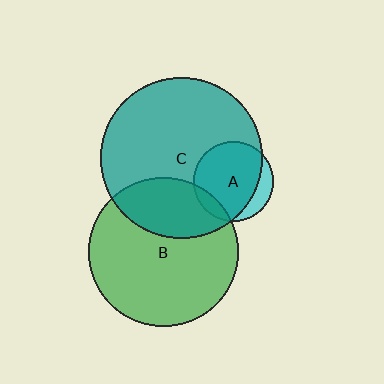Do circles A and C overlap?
Yes.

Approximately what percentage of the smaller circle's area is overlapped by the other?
Approximately 80%.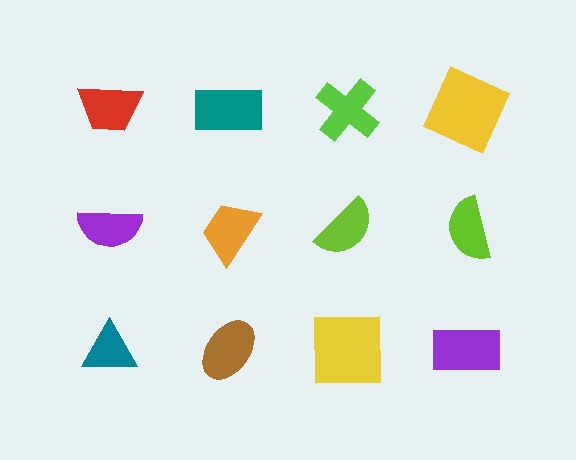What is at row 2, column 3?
A lime semicircle.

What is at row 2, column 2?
An orange trapezoid.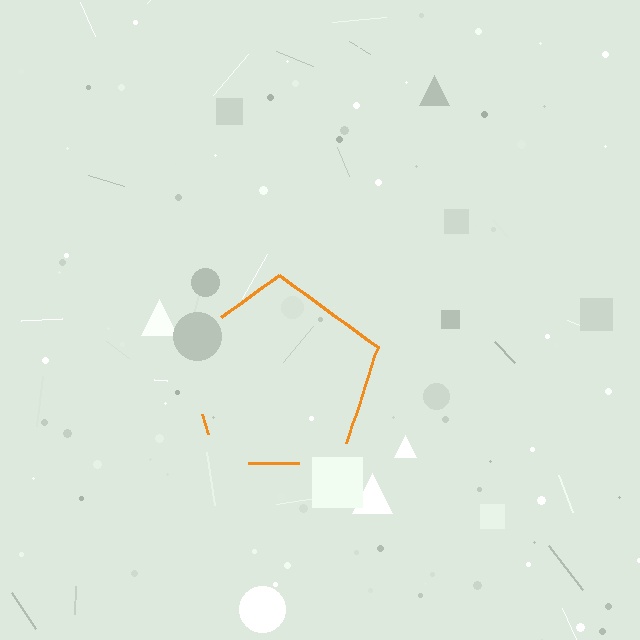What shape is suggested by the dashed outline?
The dashed outline suggests a pentagon.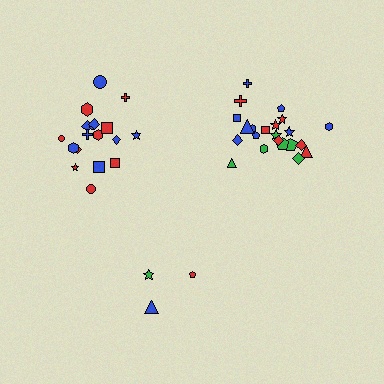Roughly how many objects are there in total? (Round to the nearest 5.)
Roughly 45 objects in total.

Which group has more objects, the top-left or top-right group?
The top-right group.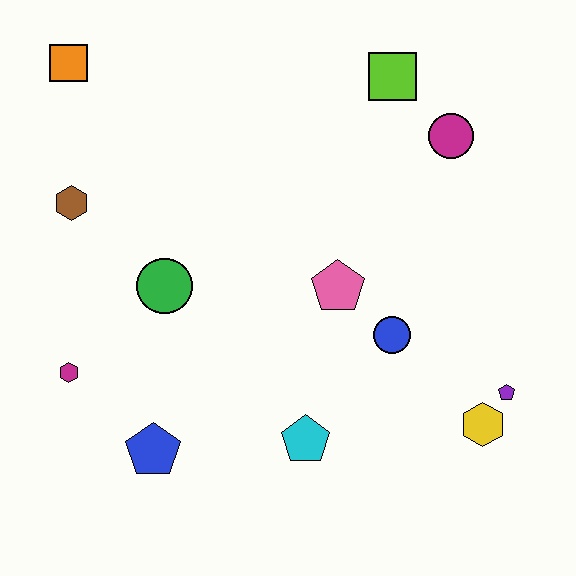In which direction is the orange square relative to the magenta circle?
The orange square is to the left of the magenta circle.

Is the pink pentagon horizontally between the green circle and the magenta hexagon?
No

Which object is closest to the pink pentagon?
The blue circle is closest to the pink pentagon.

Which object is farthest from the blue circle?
The orange square is farthest from the blue circle.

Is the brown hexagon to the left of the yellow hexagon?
Yes